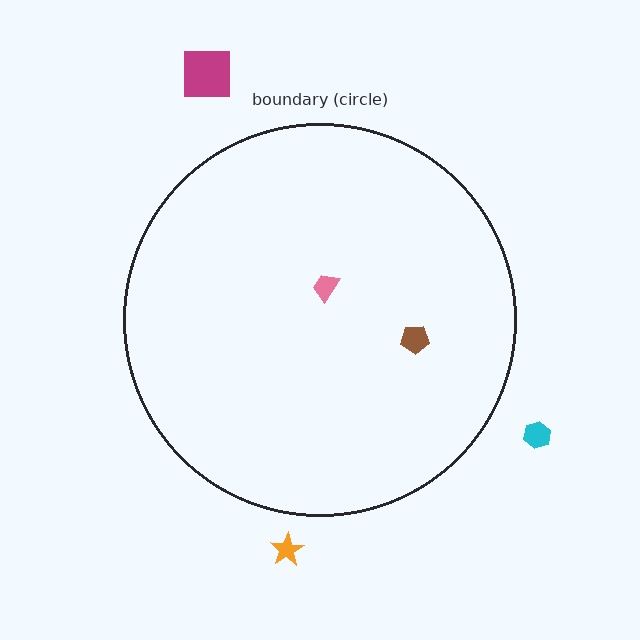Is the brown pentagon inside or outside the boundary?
Inside.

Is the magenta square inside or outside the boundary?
Outside.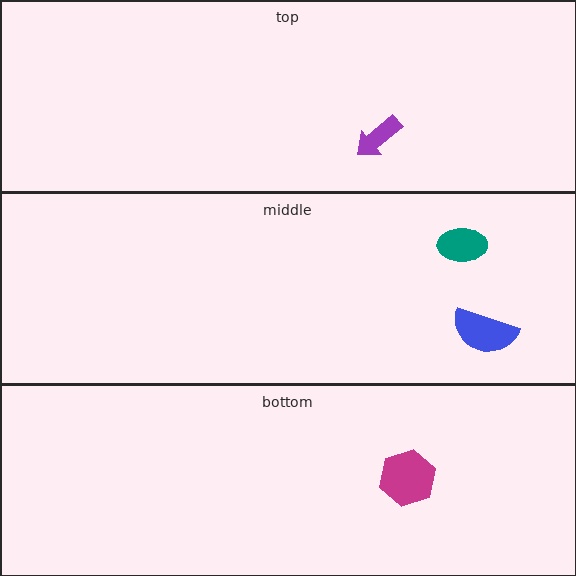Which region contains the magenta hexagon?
The bottom region.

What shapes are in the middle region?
The blue semicircle, the teal ellipse.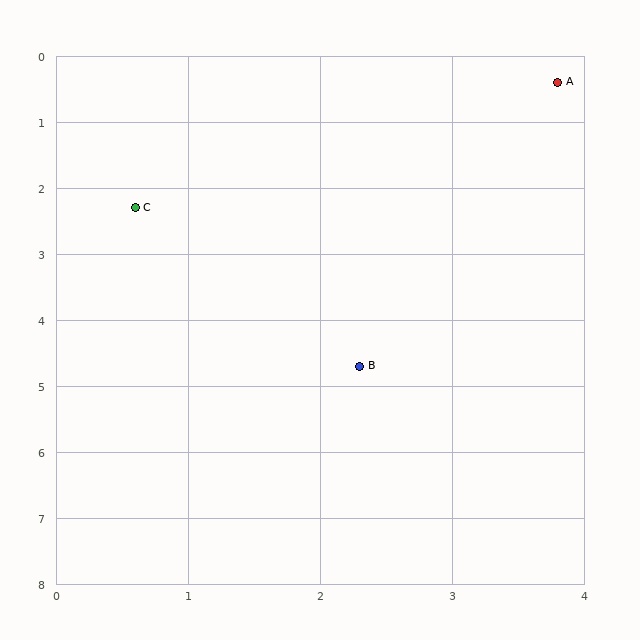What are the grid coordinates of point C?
Point C is at approximately (0.6, 2.3).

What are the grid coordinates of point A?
Point A is at approximately (3.8, 0.4).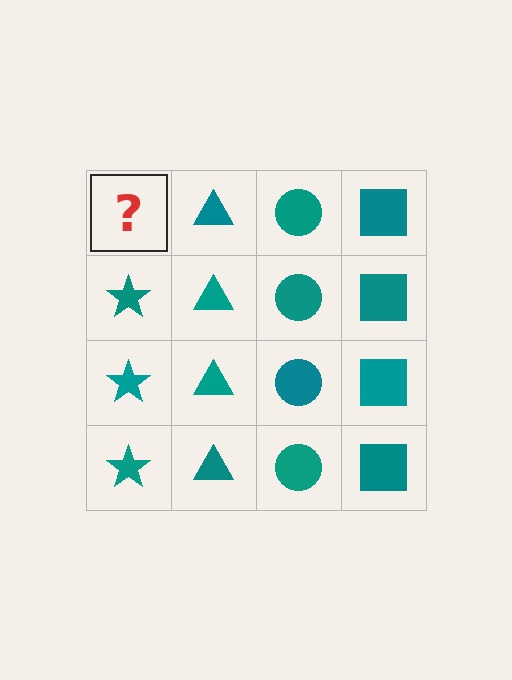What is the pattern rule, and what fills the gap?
The rule is that each column has a consistent shape. The gap should be filled with a teal star.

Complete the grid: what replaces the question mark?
The question mark should be replaced with a teal star.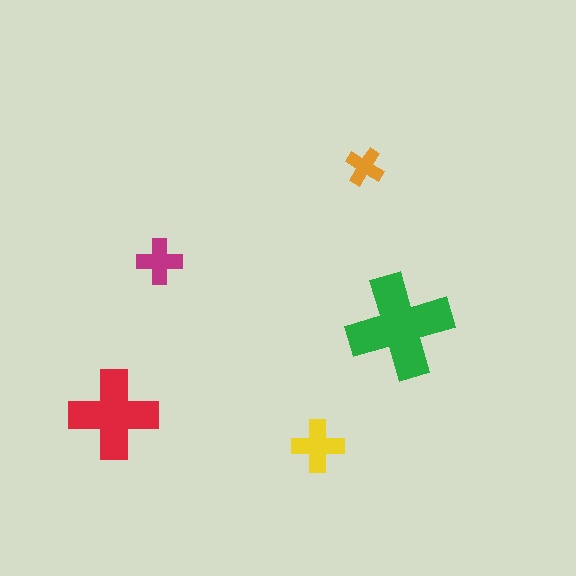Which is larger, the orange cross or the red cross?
The red one.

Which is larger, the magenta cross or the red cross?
The red one.